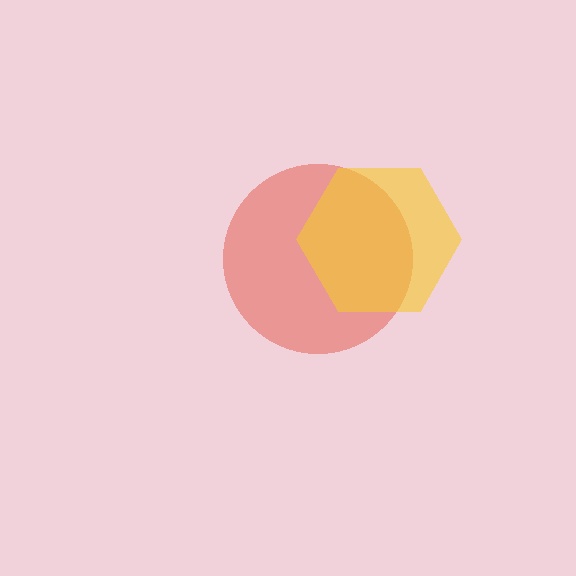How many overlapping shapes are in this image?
There are 2 overlapping shapes in the image.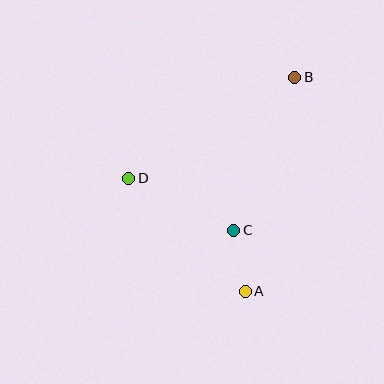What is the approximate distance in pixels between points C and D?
The distance between C and D is approximately 117 pixels.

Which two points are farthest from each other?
Points A and B are farthest from each other.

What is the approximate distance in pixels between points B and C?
The distance between B and C is approximately 165 pixels.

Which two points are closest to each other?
Points A and C are closest to each other.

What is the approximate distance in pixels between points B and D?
The distance between B and D is approximately 194 pixels.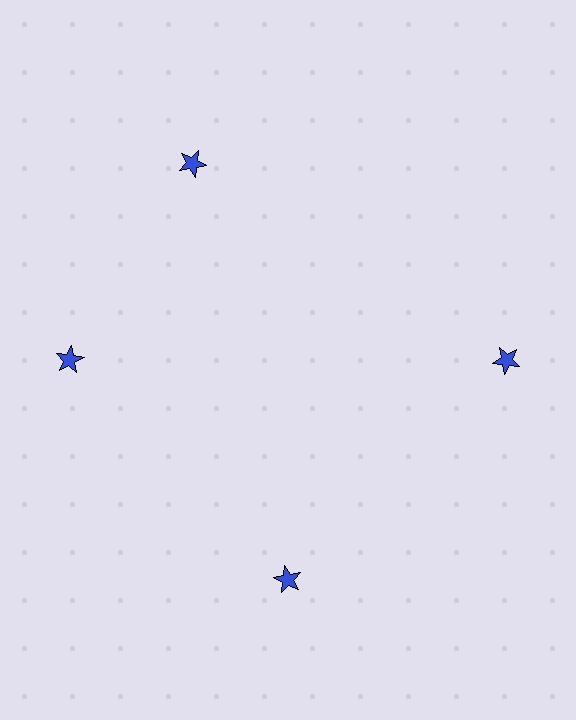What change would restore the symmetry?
The symmetry would be restored by rotating it back into even spacing with its neighbors so that all 4 stars sit at equal angles and equal distance from the center.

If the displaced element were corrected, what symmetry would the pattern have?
It would have 4-fold rotational symmetry — the pattern would map onto itself every 90 degrees.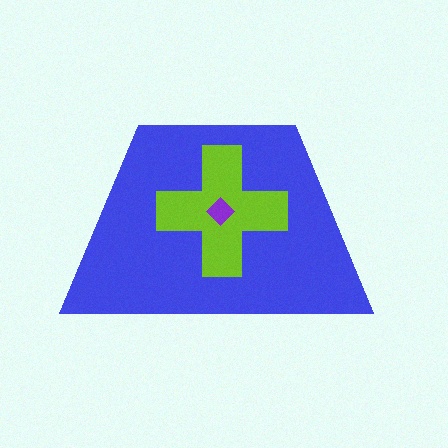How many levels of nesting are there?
3.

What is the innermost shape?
The purple diamond.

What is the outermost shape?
The blue trapezoid.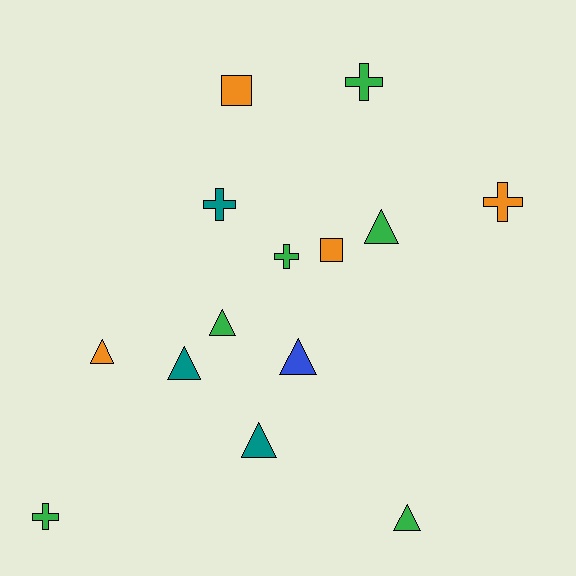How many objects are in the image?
There are 14 objects.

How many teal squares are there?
There are no teal squares.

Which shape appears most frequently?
Triangle, with 7 objects.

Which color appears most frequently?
Green, with 6 objects.